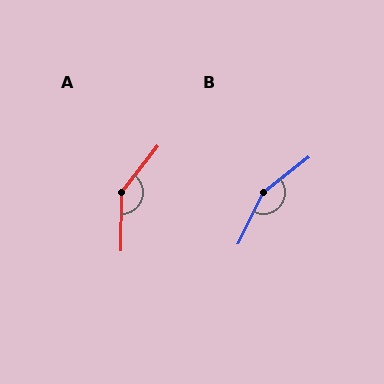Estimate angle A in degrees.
Approximately 142 degrees.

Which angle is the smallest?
A, at approximately 142 degrees.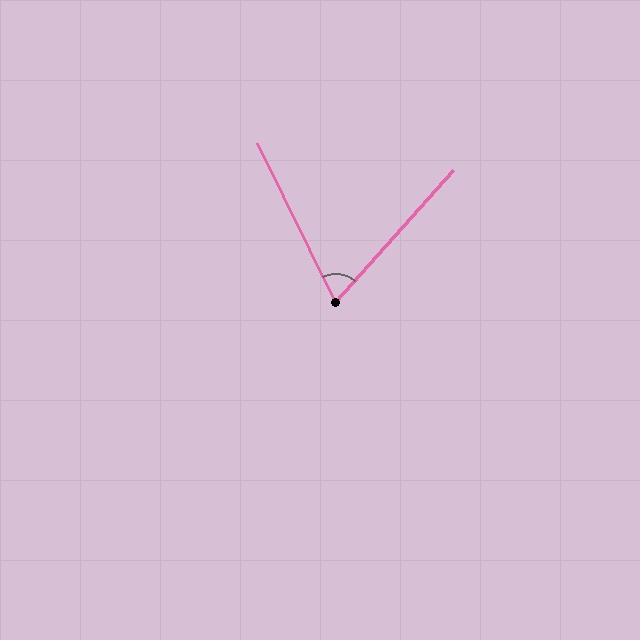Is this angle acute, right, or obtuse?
It is acute.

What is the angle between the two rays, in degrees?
Approximately 68 degrees.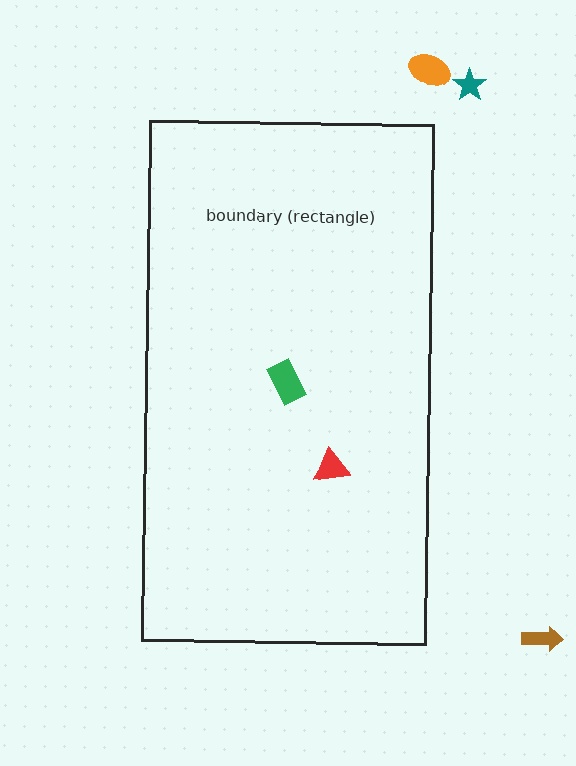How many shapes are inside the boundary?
2 inside, 3 outside.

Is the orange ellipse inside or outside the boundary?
Outside.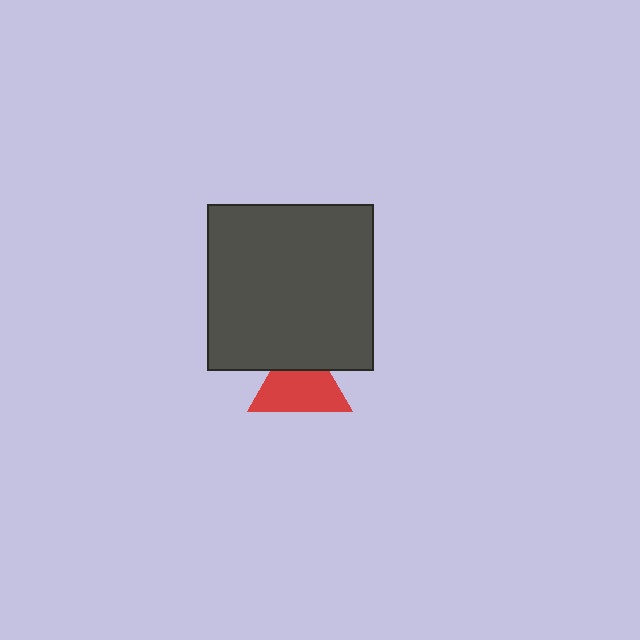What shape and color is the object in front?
The object in front is a dark gray square.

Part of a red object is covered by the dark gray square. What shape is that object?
It is a triangle.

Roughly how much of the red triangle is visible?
Most of it is visible (roughly 68%).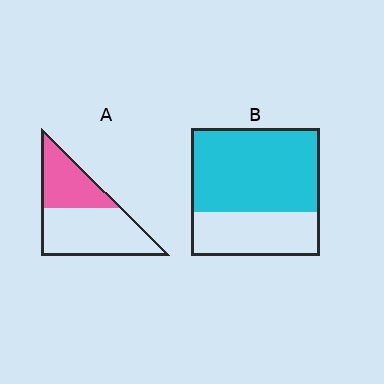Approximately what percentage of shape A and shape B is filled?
A is approximately 40% and B is approximately 65%.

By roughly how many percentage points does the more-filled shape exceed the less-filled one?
By roughly 25 percentage points (B over A).